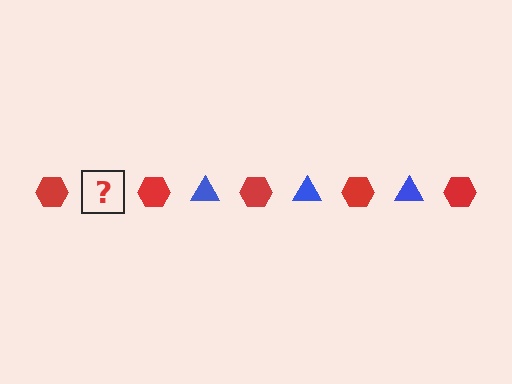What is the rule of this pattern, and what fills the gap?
The rule is that the pattern alternates between red hexagon and blue triangle. The gap should be filled with a blue triangle.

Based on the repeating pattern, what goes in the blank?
The blank should be a blue triangle.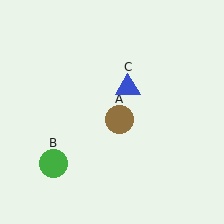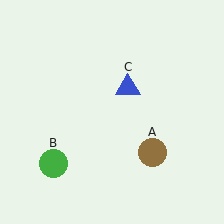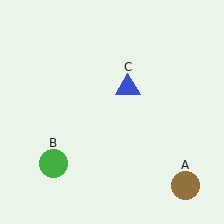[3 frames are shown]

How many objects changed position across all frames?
1 object changed position: brown circle (object A).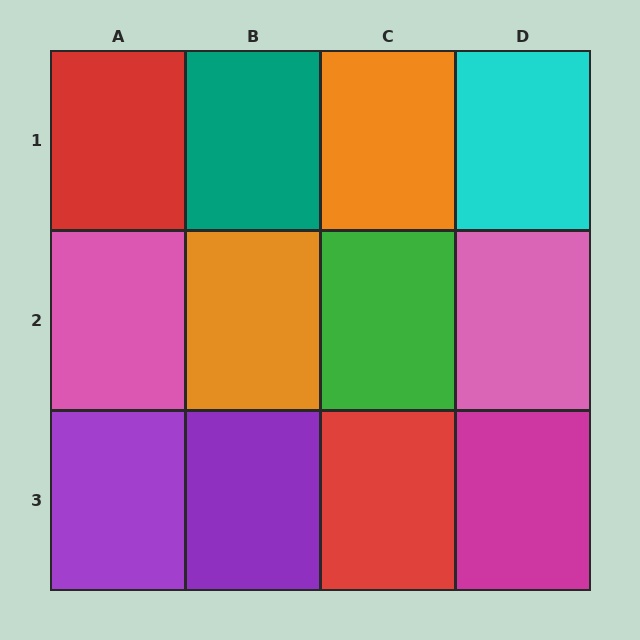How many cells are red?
2 cells are red.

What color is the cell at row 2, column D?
Pink.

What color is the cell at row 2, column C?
Green.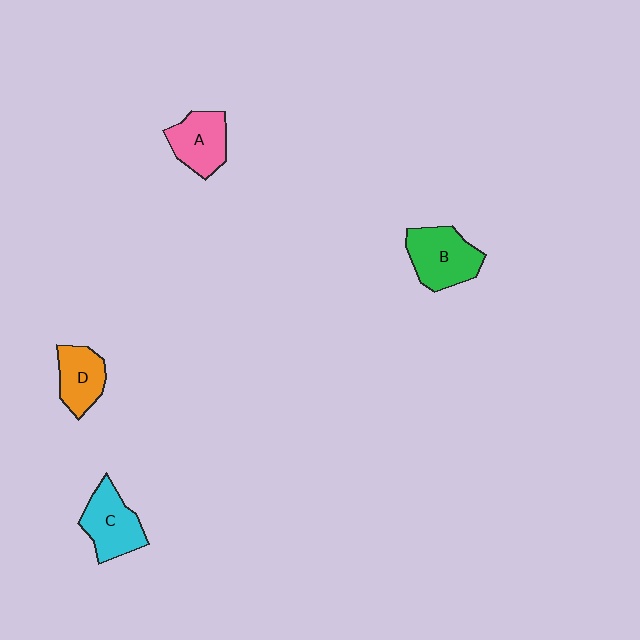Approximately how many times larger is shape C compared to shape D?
Approximately 1.2 times.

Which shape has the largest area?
Shape B (green).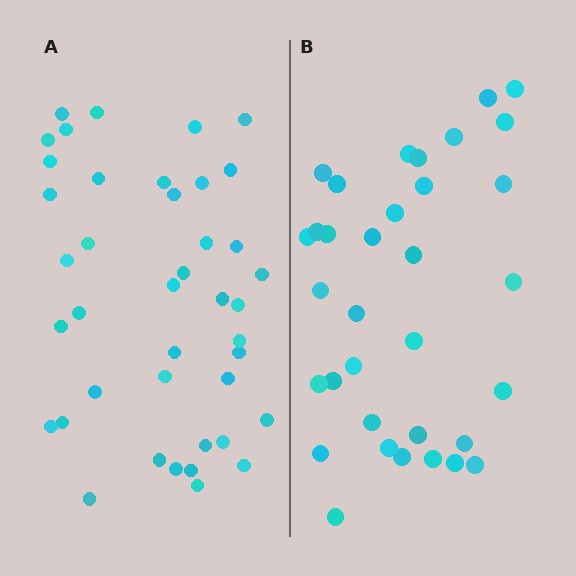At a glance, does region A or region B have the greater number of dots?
Region A (the left region) has more dots.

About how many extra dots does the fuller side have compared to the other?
Region A has roughly 8 or so more dots than region B.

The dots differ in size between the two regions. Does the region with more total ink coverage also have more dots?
No. Region B has more total ink coverage because its dots are larger, but region A actually contains more individual dots. Total area can be misleading — the number of items is what matters here.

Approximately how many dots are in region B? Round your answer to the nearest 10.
About 30 dots. (The exact count is 34, which rounds to 30.)